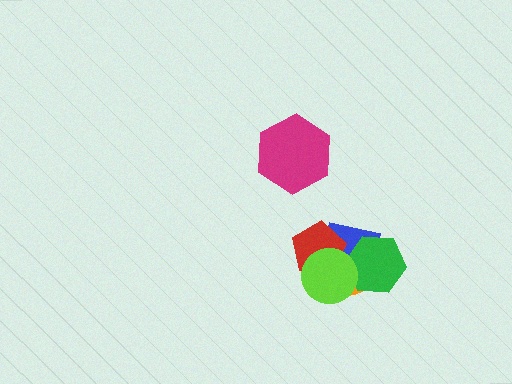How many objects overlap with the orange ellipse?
4 objects overlap with the orange ellipse.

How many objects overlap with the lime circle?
4 objects overlap with the lime circle.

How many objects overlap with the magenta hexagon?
0 objects overlap with the magenta hexagon.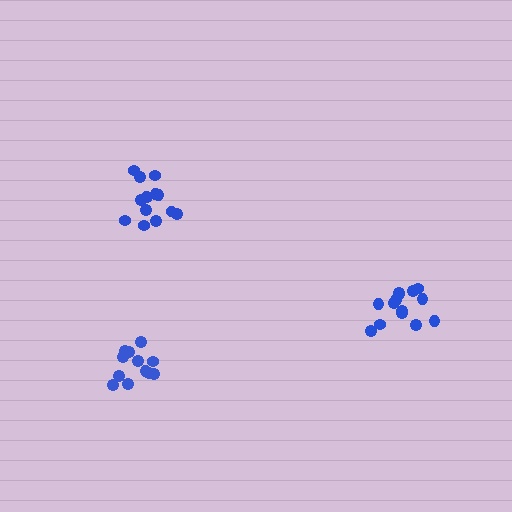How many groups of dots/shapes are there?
There are 3 groups.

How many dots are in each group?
Group 1: 14 dots, Group 2: 12 dots, Group 3: 14 dots (40 total).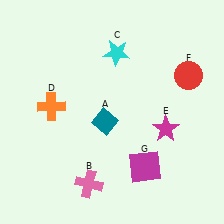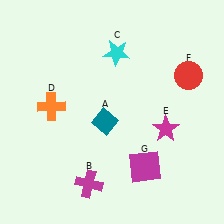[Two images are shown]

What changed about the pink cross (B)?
In Image 1, B is pink. In Image 2, it changed to magenta.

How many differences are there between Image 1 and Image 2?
There is 1 difference between the two images.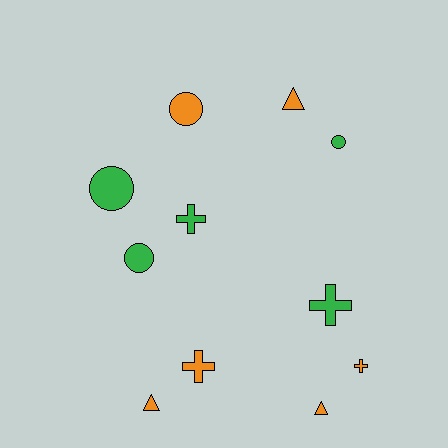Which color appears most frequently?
Orange, with 6 objects.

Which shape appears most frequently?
Cross, with 4 objects.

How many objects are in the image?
There are 11 objects.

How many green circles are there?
There are 3 green circles.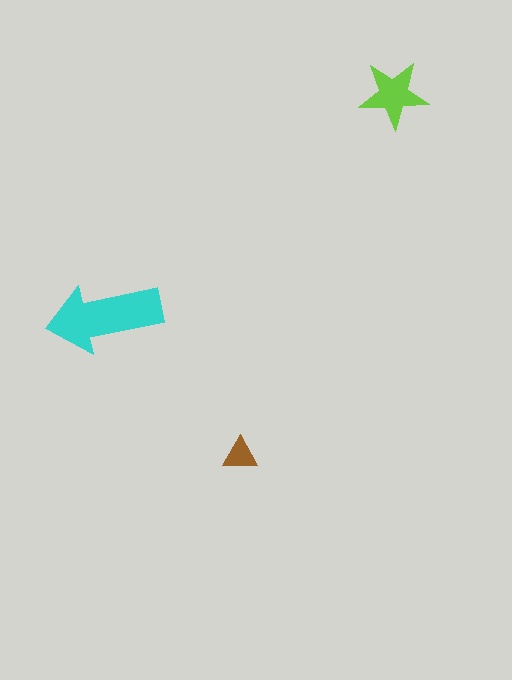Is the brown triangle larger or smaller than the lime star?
Smaller.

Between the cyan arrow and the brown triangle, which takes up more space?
The cyan arrow.